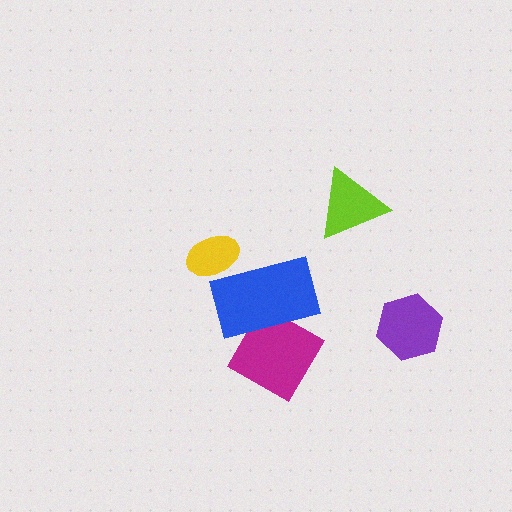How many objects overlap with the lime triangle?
0 objects overlap with the lime triangle.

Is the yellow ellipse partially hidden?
No, no other shape covers it.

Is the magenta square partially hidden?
Yes, it is partially covered by another shape.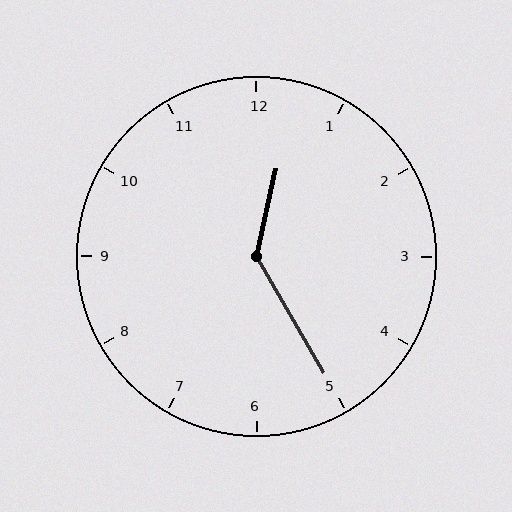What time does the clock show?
12:25.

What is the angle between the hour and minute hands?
Approximately 138 degrees.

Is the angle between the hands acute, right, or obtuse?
It is obtuse.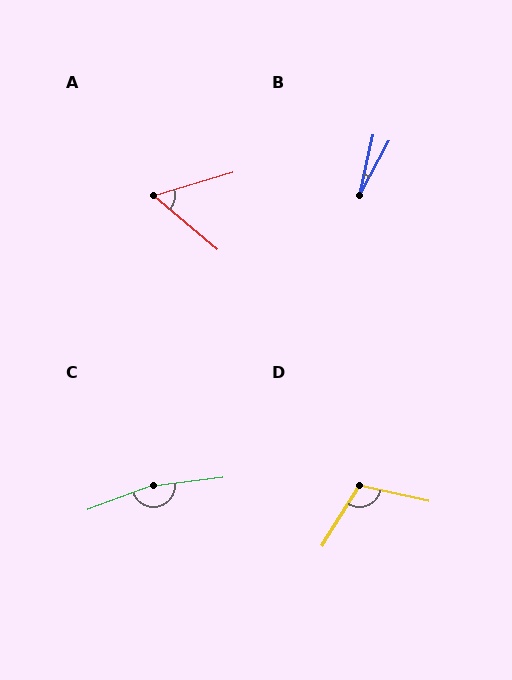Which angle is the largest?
C, at approximately 166 degrees.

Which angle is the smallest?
B, at approximately 16 degrees.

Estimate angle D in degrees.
Approximately 108 degrees.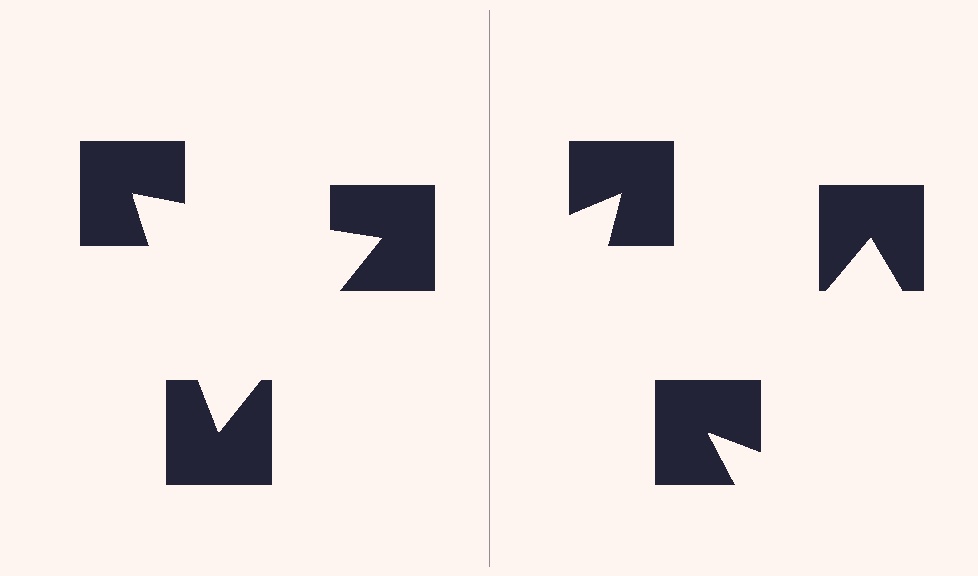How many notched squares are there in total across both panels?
6 — 3 on each side.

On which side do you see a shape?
An illusory triangle appears on the left side. On the right side the wedge cuts are rotated, so no coherent shape forms.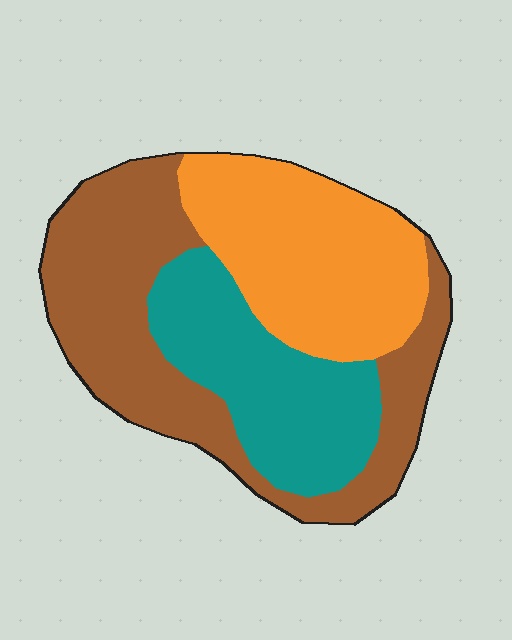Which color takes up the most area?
Brown, at roughly 40%.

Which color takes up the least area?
Teal, at roughly 25%.